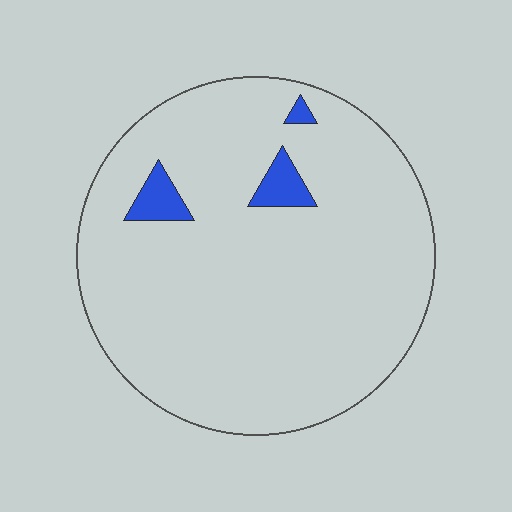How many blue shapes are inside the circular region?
3.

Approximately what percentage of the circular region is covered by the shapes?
Approximately 5%.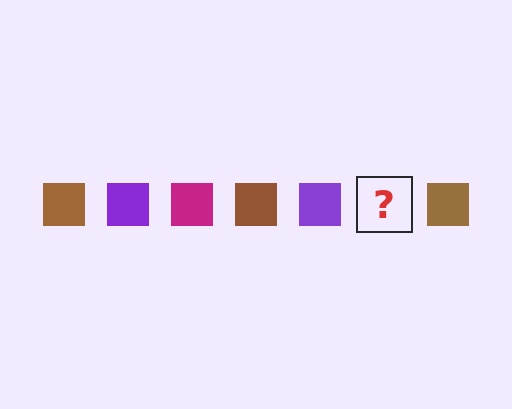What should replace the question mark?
The question mark should be replaced with a magenta square.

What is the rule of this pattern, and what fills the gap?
The rule is that the pattern cycles through brown, purple, magenta squares. The gap should be filled with a magenta square.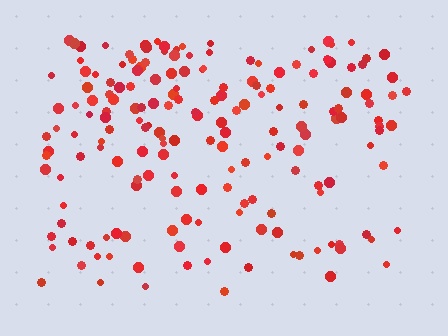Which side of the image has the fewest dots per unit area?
The bottom.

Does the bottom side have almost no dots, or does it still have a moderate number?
Still a moderate number, just noticeably fewer than the top.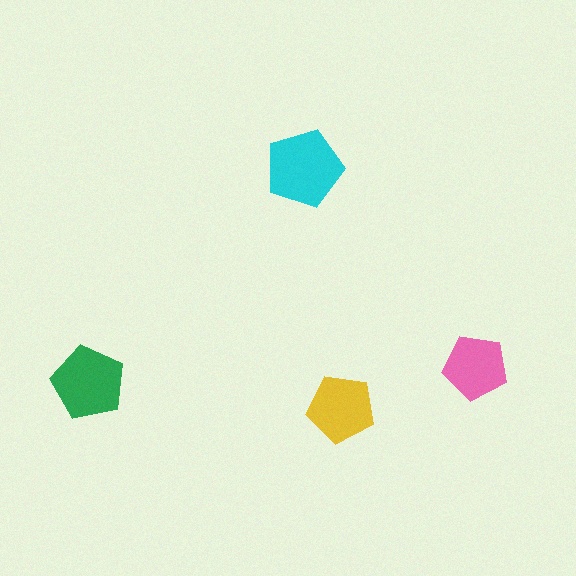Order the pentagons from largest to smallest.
the cyan one, the green one, the yellow one, the pink one.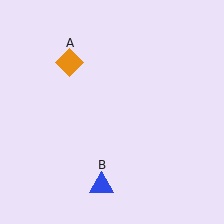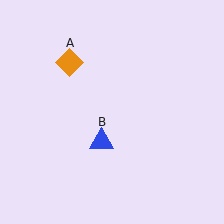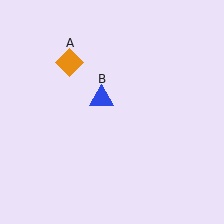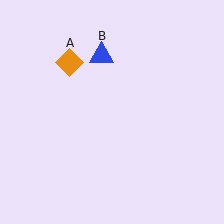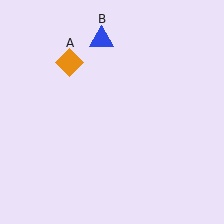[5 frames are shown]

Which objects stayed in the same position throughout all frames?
Orange diamond (object A) remained stationary.